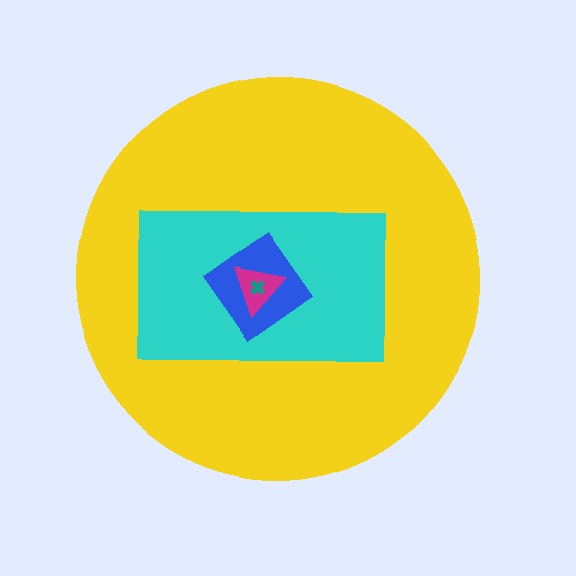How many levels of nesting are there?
5.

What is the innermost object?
The teal cross.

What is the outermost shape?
The yellow circle.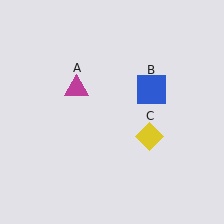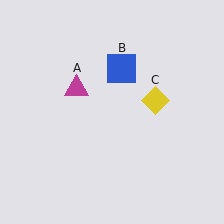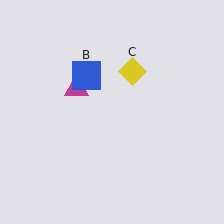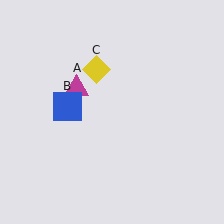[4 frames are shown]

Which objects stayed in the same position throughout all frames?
Magenta triangle (object A) remained stationary.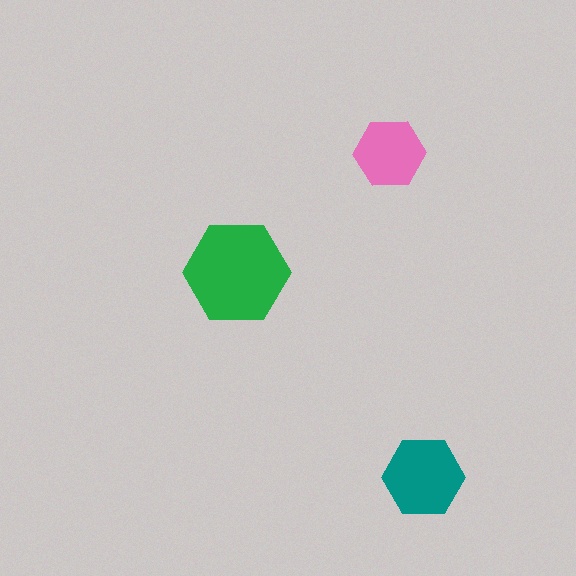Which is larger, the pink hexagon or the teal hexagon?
The teal one.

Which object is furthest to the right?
The teal hexagon is rightmost.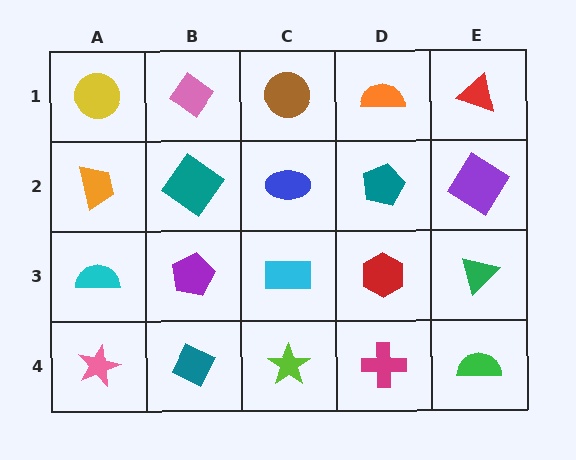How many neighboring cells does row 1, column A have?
2.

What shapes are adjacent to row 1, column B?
A teal diamond (row 2, column B), a yellow circle (row 1, column A), a brown circle (row 1, column C).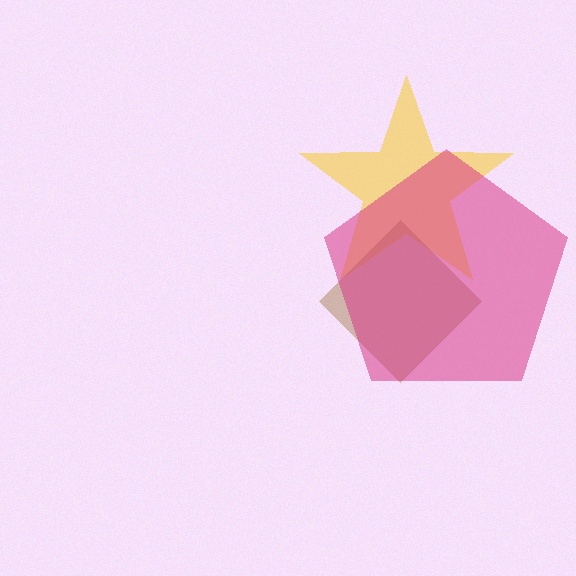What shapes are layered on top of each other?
The layered shapes are: a yellow star, a brown diamond, a magenta pentagon.